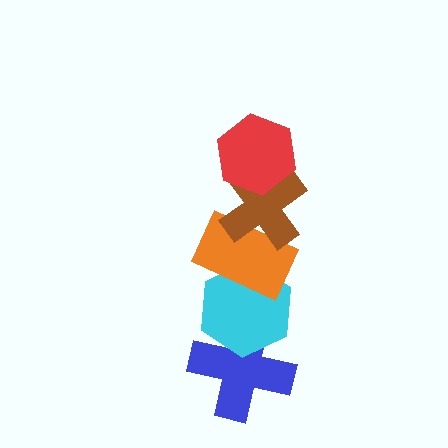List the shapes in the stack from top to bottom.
From top to bottom: the red hexagon, the brown cross, the orange rectangle, the cyan hexagon, the blue cross.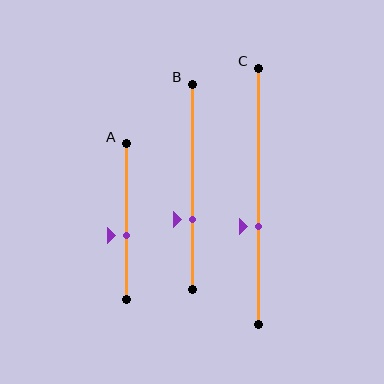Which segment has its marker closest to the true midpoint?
Segment A has its marker closest to the true midpoint.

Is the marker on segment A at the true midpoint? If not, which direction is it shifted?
No, the marker on segment A is shifted downward by about 9% of the segment length.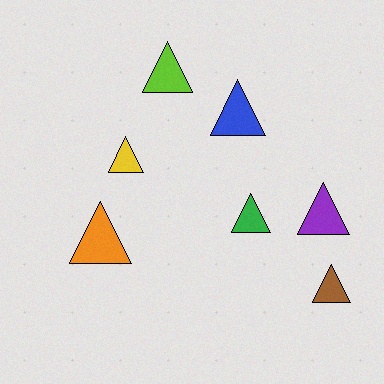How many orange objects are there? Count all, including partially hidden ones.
There is 1 orange object.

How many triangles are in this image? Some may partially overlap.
There are 7 triangles.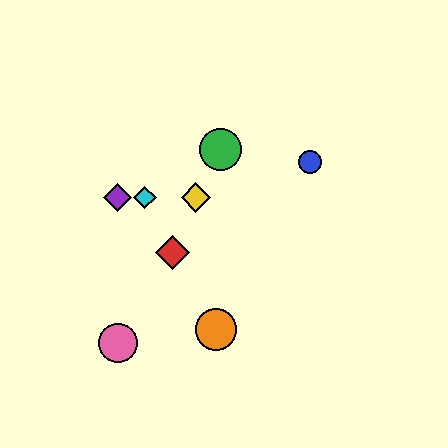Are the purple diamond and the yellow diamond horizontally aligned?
Yes, both are at y≈197.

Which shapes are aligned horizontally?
The yellow diamond, the purple diamond, the cyan diamond are aligned horizontally.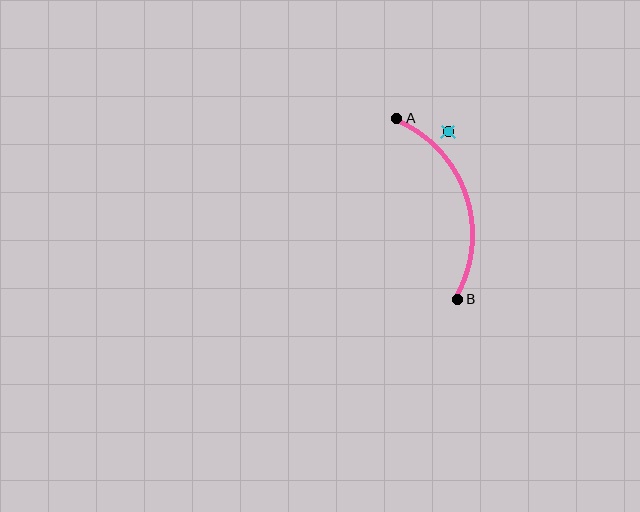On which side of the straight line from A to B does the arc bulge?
The arc bulges to the right of the straight line connecting A and B.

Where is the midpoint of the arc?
The arc midpoint is the point on the curve farthest from the straight line joining A and B. It sits to the right of that line.